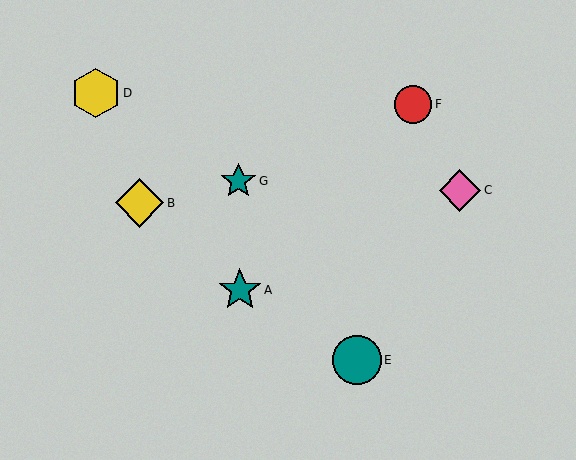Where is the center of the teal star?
The center of the teal star is at (238, 181).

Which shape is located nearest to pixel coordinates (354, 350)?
The teal circle (labeled E) at (357, 360) is nearest to that location.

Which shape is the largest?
The yellow hexagon (labeled D) is the largest.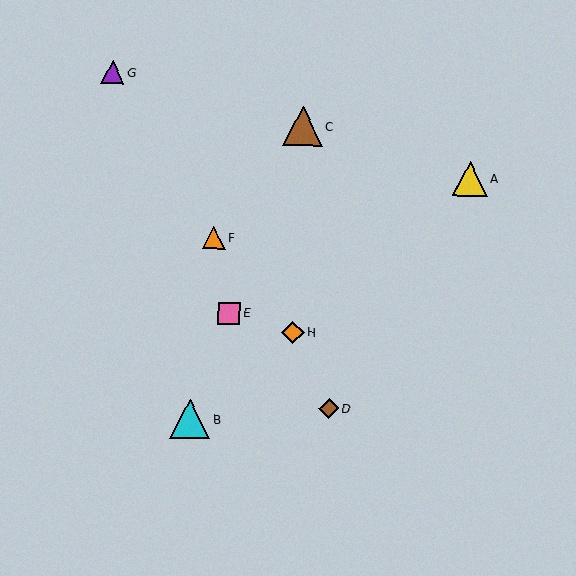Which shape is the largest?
The cyan triangle (labeled B) is the largest.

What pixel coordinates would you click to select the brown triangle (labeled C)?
Click at (303, 126) to select the brown triangle C.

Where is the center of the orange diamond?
The center of the orange diamond is at (293, 333).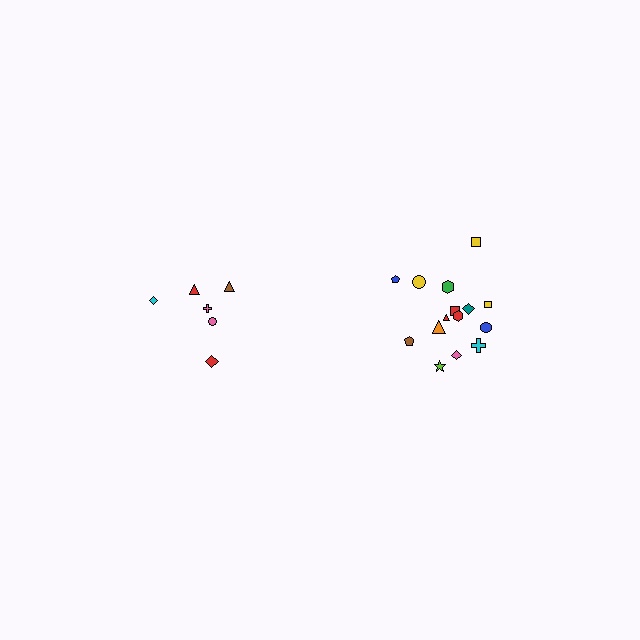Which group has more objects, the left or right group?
The right group.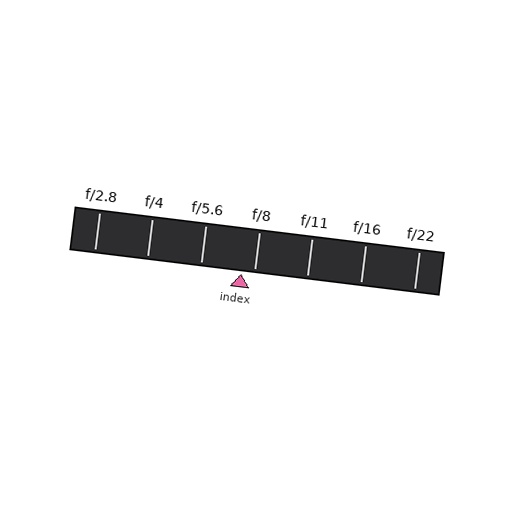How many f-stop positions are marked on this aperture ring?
There are 7 f-stop positions marked.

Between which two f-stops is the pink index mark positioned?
The index mark is between f/5.6 and f/8.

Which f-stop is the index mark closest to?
The index mark is closest to f/8.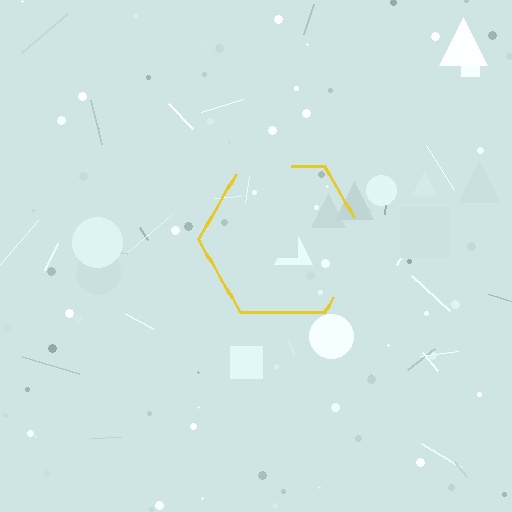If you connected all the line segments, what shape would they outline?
They would outline a hexagon.